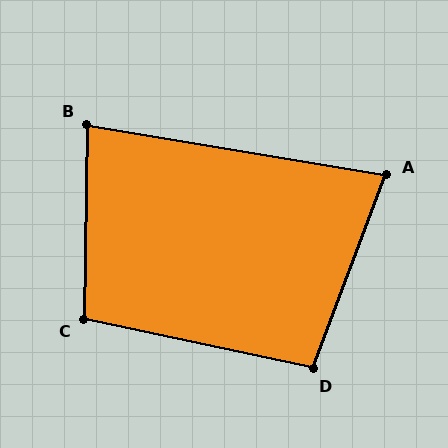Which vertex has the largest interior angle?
C, at approximately 101 degrees.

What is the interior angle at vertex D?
Approximately 98 degrees (obtuse).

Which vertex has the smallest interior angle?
A, at approximately 79 degrees.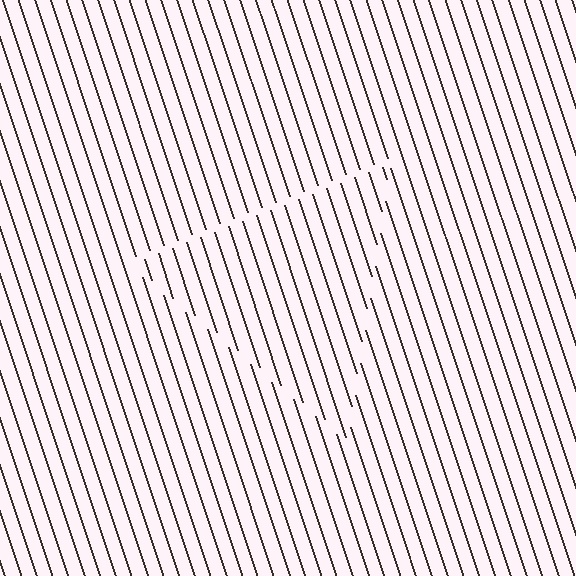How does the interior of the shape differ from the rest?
The interior of the shape contains the same grating, shifted by half a period — the contour is defined by the phase discontinuity where line-ends from the inner and outer gratings abut.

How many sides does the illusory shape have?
3 sides — the line-ends trace a triangle.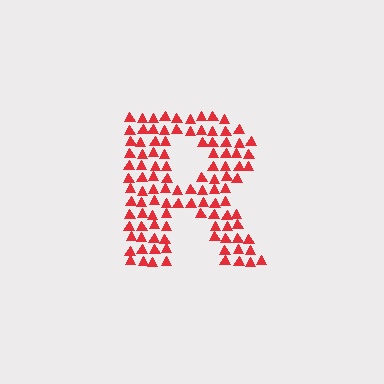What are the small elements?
The small elements are triangles.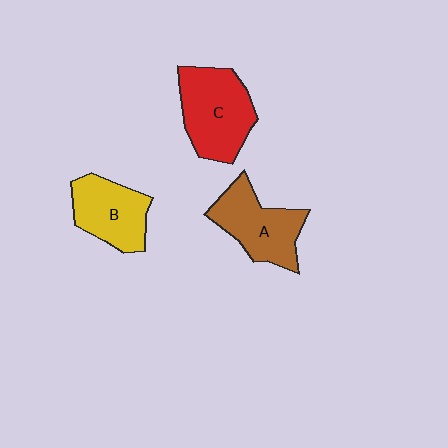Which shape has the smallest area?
Shape B (yellow).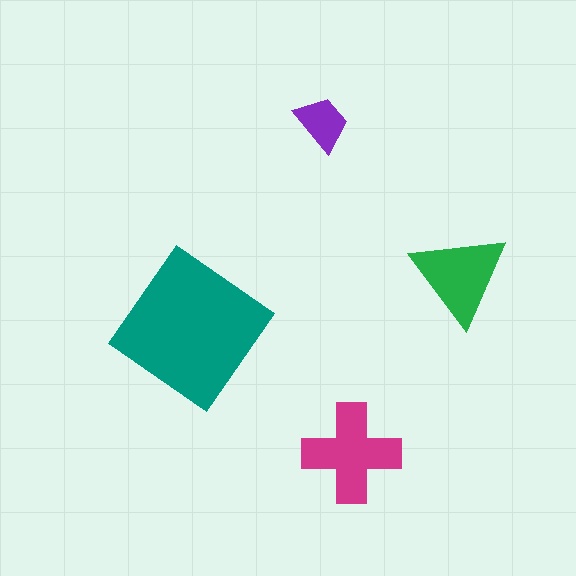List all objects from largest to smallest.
The teal diamond, the magenta cross, the green triangle, the purple trapezoid.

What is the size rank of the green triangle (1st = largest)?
3rd.